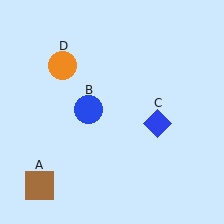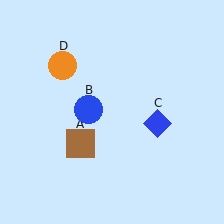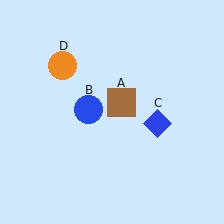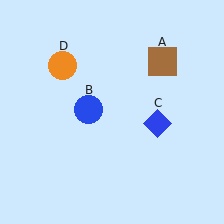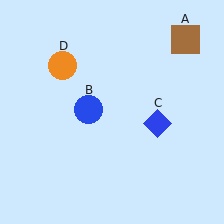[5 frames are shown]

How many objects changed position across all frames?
1 object changed position: brown square (object A).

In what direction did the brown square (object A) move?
The brown square (object A) moved up and to the right.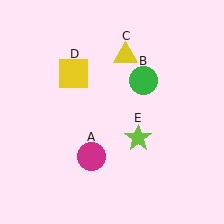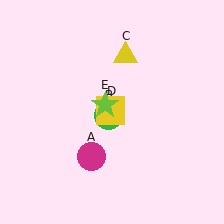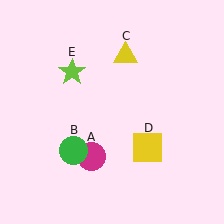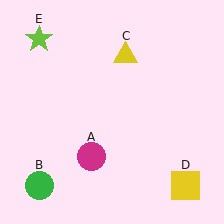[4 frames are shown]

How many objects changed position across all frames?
3 objects changed position: green circle (object B), yellow square (object D), lime star (object E).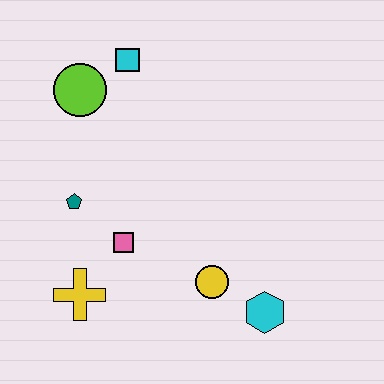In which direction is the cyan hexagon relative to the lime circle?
The cyan hexagon is below the lime circle.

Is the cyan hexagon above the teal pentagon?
No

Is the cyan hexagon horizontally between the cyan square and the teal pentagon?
No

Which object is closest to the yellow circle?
The cyan hexagon is closest to the yellow circle.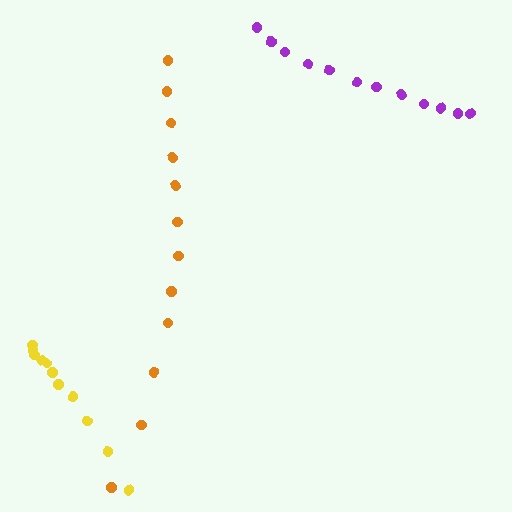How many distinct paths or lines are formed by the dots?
There are 3 distinct paths.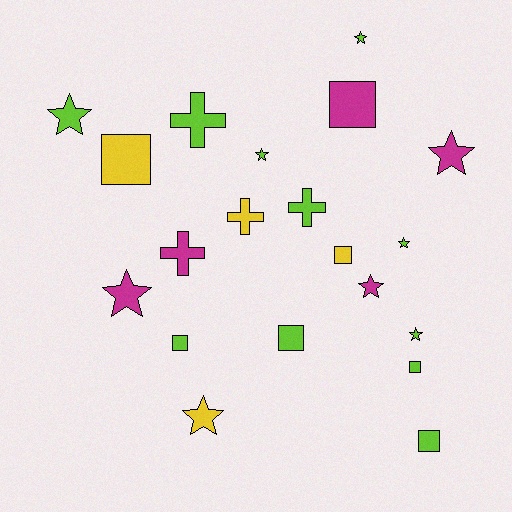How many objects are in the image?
There are 20 objects.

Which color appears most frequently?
Lime, with 11 objects.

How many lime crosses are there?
There are 2 lime crosses.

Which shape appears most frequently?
Star, with 9 objects.